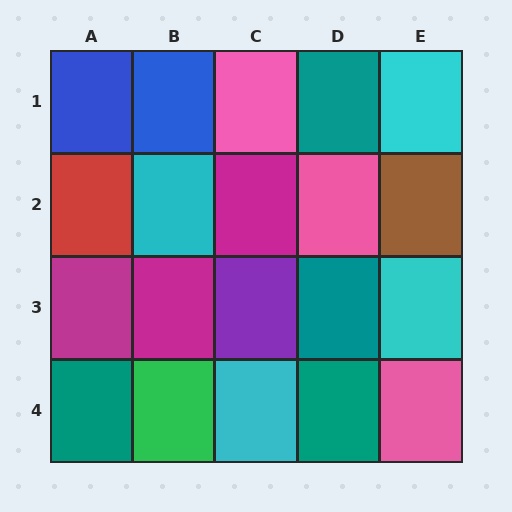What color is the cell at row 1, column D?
Teal.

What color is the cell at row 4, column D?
Teal.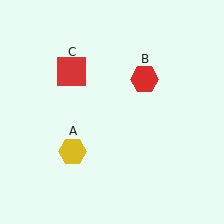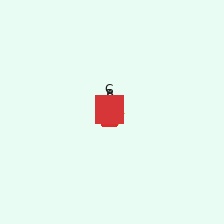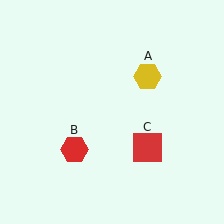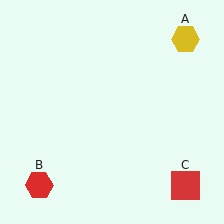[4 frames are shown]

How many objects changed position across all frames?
3 objects changed position: yellow hexagon (object A), red hexagon (object B), red square (object C).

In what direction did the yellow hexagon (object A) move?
The yellow hexagon (object A) moved up and to the right.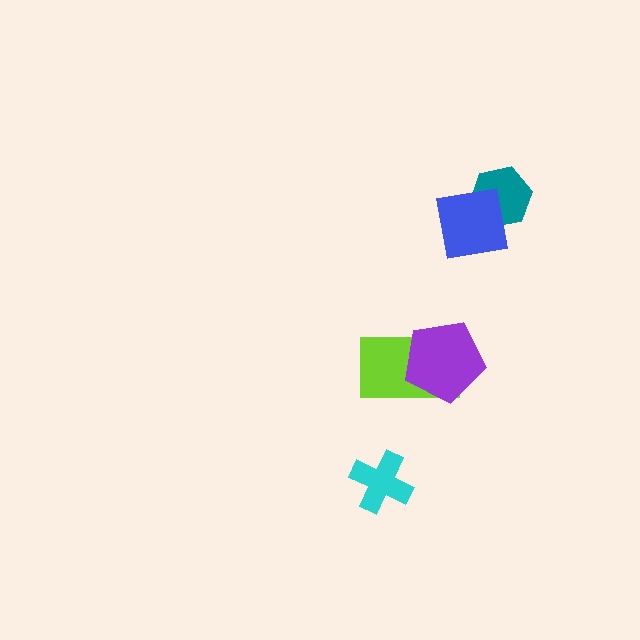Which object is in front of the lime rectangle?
The purple pentagon is in front of the lime rectangle.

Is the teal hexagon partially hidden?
Yes, it is partially covered by another shape.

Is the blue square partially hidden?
No, no other shape covers it.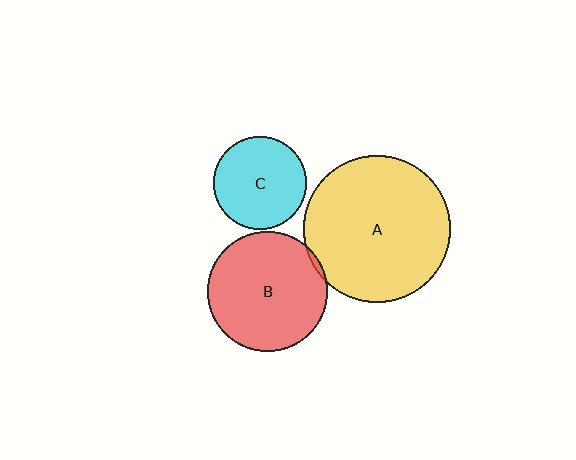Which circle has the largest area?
Circle A (yellow).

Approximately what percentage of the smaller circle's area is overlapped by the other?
Approximately 5%.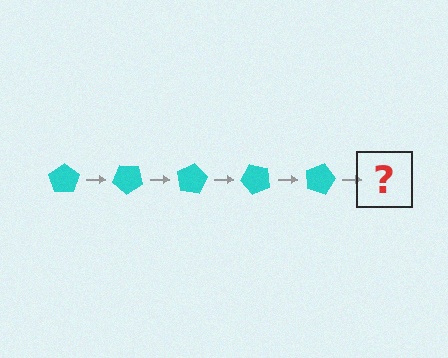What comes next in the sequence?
The next element should be a cyan pentagon rotated 200 degrees.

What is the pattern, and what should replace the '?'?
The pattern is that the pentagon rotates 40 degrees each step. The '?' should be a cyan pentagon rotated 200 degrees.